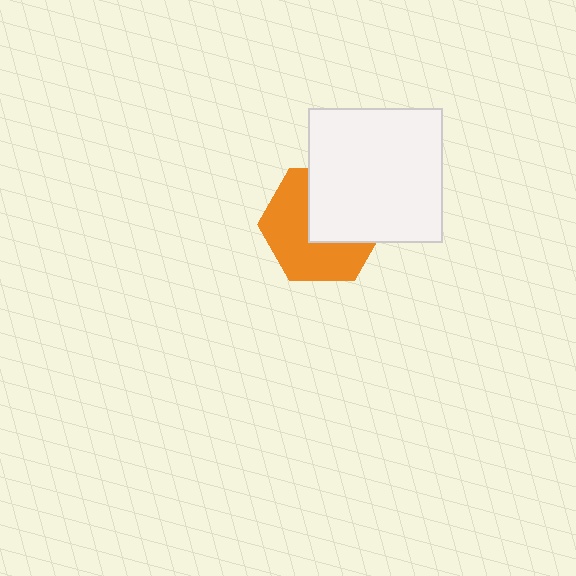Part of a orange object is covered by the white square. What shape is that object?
It is a hexagon.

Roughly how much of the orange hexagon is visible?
About half of it is visible (roughly 55%).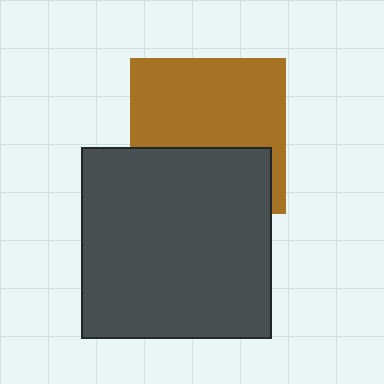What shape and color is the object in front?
The object in front is a dark gray square.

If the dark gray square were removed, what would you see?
You would see the complete brown square.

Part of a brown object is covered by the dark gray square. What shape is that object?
It is a square.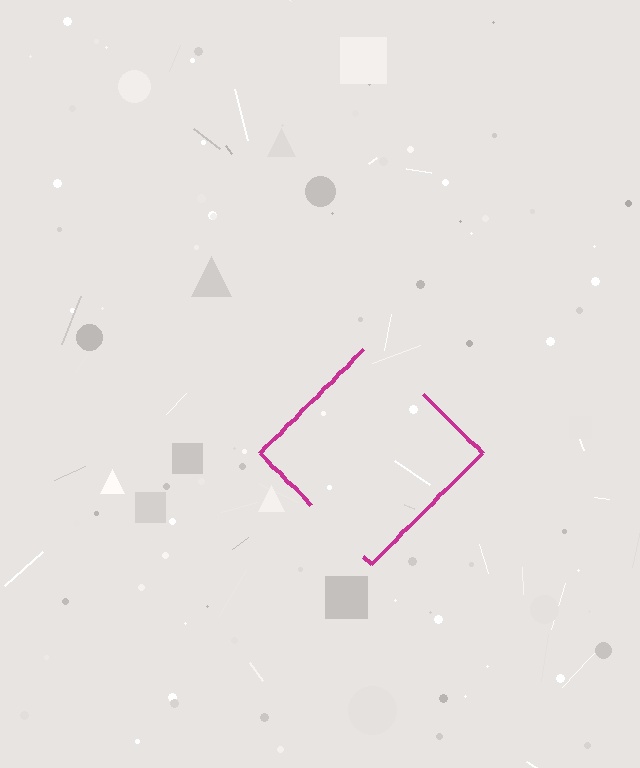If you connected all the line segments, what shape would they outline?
They would outline a diamond.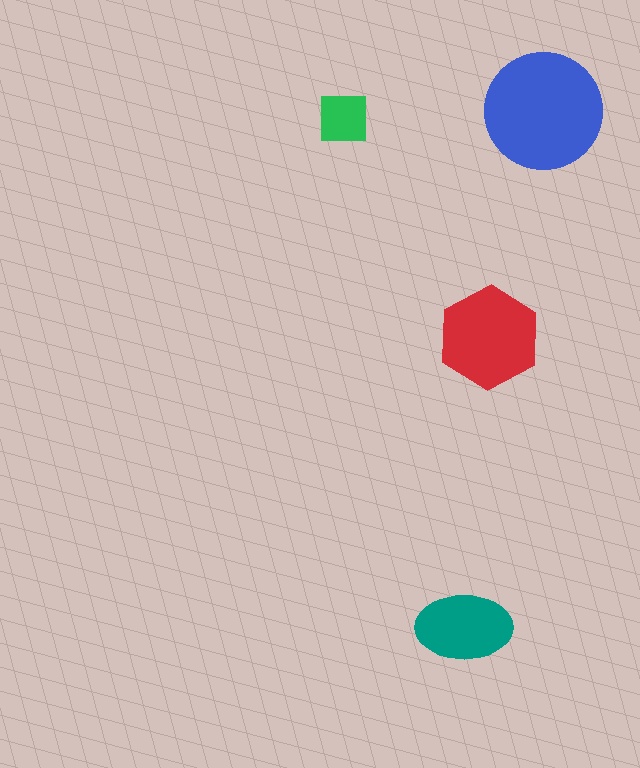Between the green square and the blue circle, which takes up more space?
The blue circle.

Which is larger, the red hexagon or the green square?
The red hexagon.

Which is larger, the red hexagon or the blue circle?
The blue circle.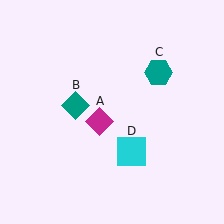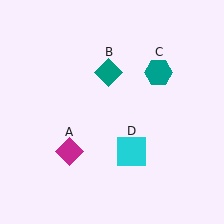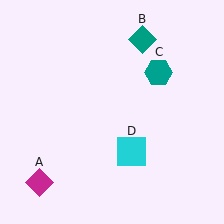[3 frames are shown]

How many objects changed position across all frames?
2 objects changed position: magenta diamond (object A), teal diamond (object B).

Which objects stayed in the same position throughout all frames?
Teal hexagon (object C) and cyan square (object D) remained stationary.